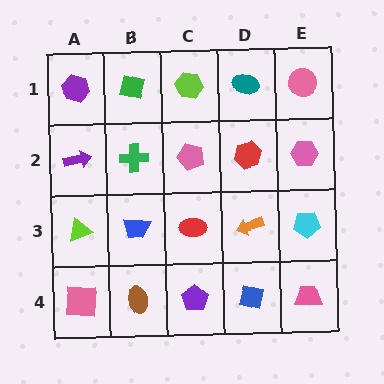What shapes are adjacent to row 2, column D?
A teal ellipse (row 1, column D), an orange arrow (row 3, column D), a pink pentagon (row 2, column C), a pink hexagon (row 2, column E).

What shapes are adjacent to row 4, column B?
A blue trapezoid (row 3, column B), a pink square (row 4, column A), a purple pentagon (row 4, column C).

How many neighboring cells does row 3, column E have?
3.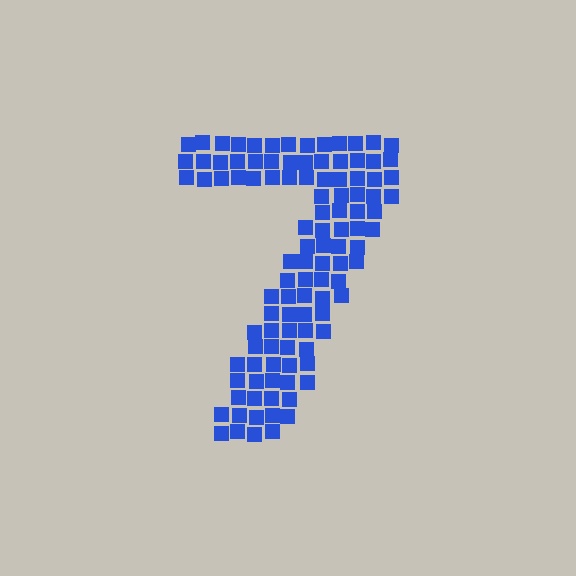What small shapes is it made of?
It is made of small squares.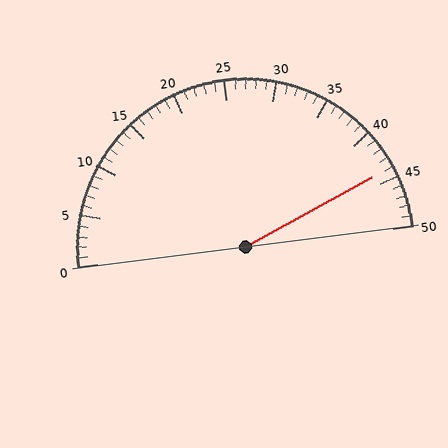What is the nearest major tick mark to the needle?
The nearest major tick mark is 45.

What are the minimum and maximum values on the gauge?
The gauge ranges from 0 to 50.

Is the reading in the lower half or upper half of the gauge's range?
The reading is in the upper half of the range (0 to 50).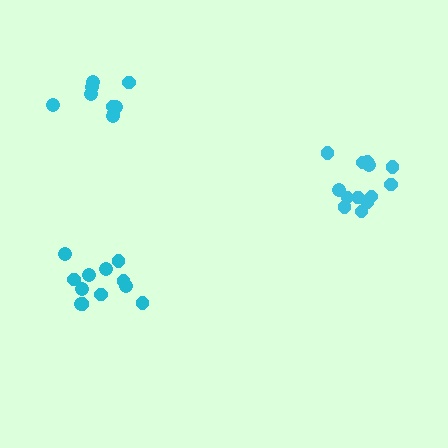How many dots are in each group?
Group 1: 13 dots, Group 2: 9 dots, Group 3: 12 dots (34 total).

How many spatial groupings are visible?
There are 3 spatial groupings.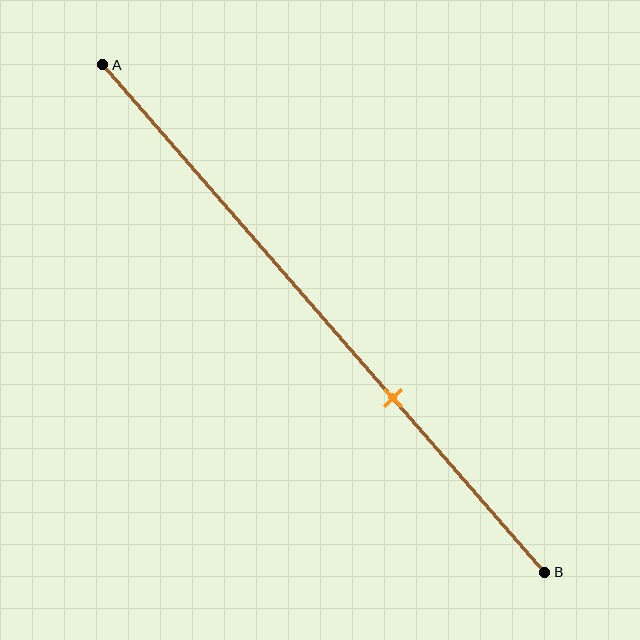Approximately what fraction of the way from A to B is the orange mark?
The orange mark is approximately 65% of the way from A to B.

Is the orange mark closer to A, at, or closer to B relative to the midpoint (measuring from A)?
The orange mark is closer to point B than the midpoint of segment AB.